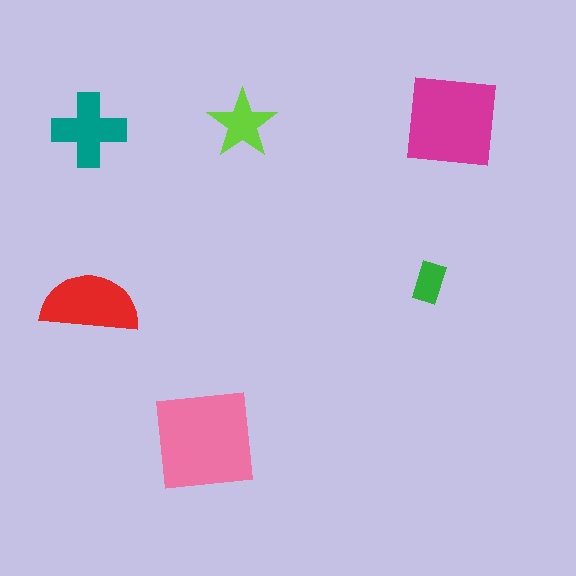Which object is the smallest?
The green rectangle.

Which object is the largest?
The pink square.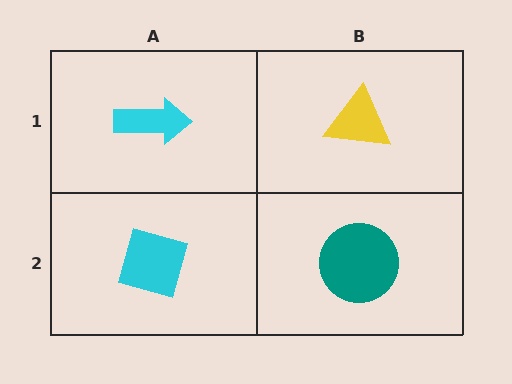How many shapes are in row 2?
2 shapes.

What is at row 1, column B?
A yellow triangle.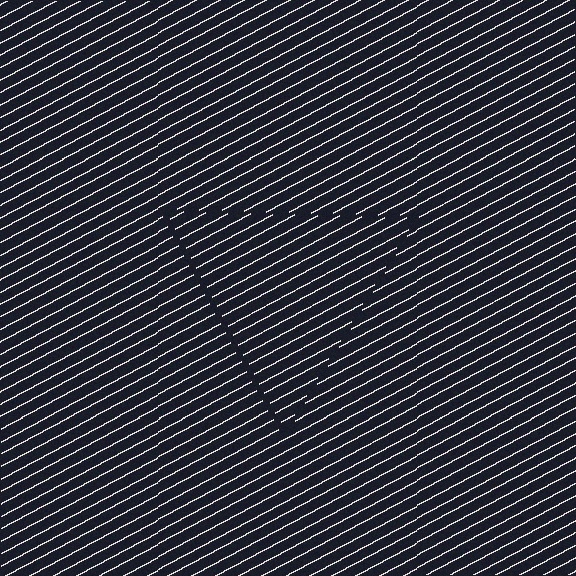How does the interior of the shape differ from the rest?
The interior of the shape contains the same grating, shifted by half a period — the contour is defined by the phase discontinuity where line-ends from the inner and outer gratings abut.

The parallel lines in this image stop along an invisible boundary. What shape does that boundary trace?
An illusory triangle. The interior of the shape contains the same grating, shifted by half a period — the contour is defined by the phase discontinuity where line-ends from the inner and outer gratings abut.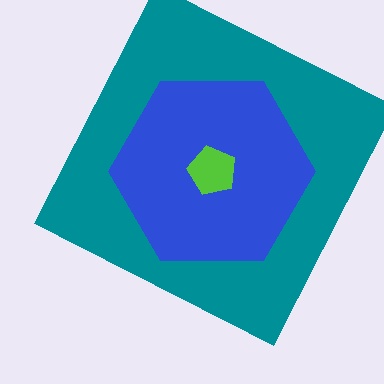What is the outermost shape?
The teal square.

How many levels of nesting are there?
3.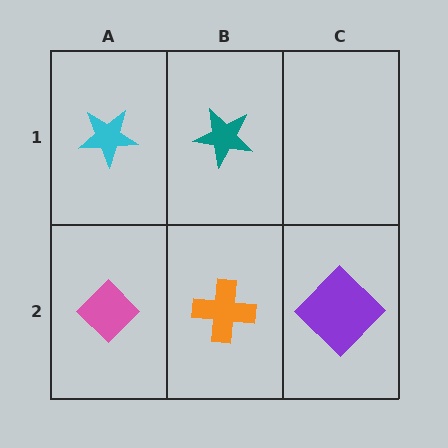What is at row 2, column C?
A purple diamond.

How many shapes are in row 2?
3 shapes.